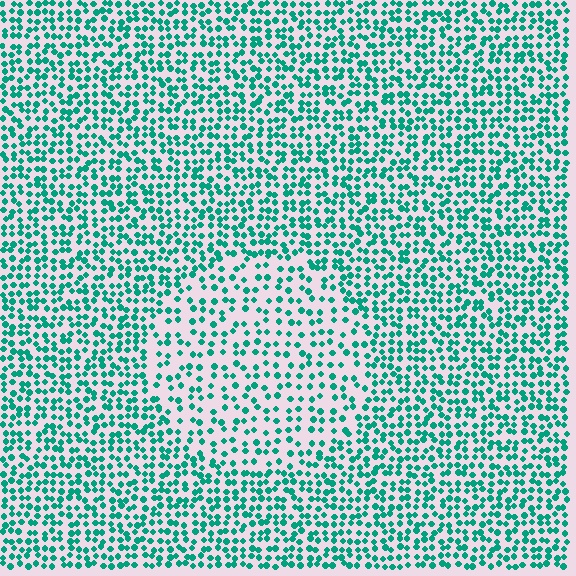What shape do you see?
I see a circle.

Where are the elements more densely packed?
The elements are more densely packed outside the circle boundary.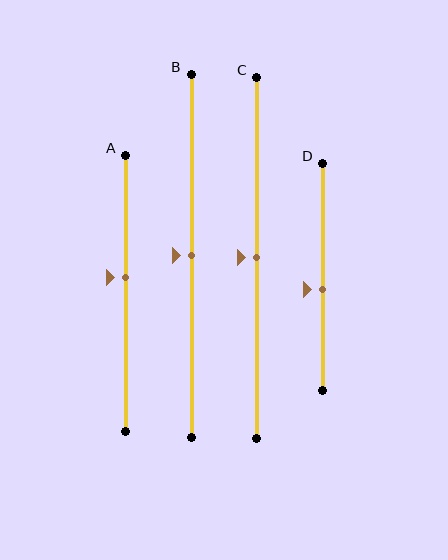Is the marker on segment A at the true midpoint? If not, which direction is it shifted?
No, the marker on segment A is shifted upward by about 6% of the segment length.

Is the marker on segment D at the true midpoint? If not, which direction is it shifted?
No, the marker on segment D is shifted downward by about 5% of the segment length.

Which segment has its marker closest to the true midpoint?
Segment B has its marker closest to the true midpoint.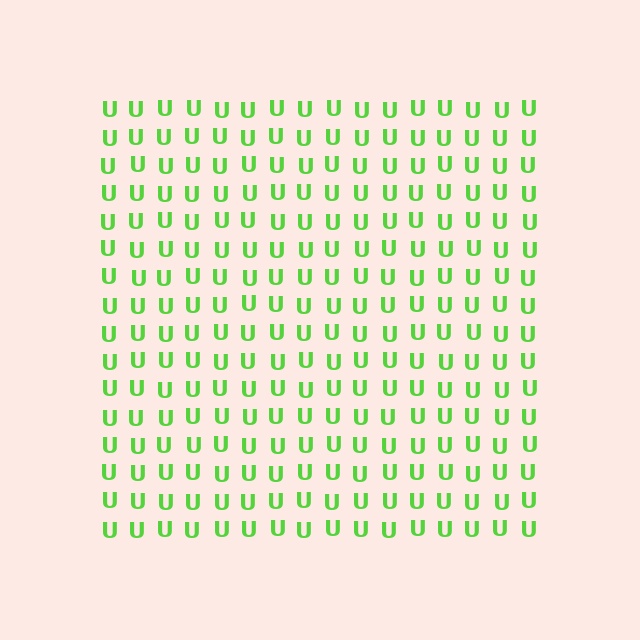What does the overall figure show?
The overall figure shows a square.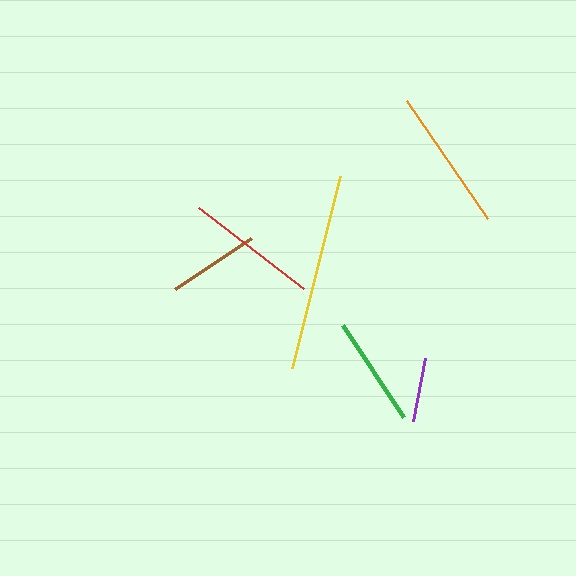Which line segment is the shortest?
The purple line is the shortest at approximately 64 pixels.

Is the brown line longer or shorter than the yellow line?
The yellow line is longer than the brown line.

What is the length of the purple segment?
The purple segment is approximately 64 pixels long.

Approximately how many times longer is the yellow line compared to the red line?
The yellow line is approximately 1.5 times the length of the red line.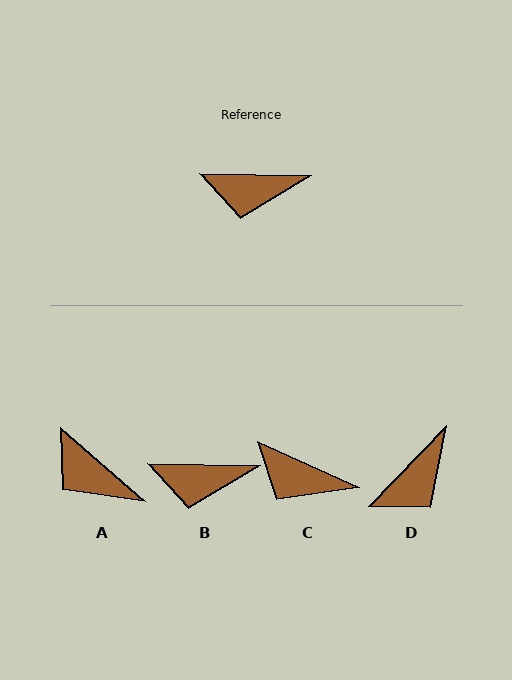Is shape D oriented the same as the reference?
No, it is off by about 47 degrees.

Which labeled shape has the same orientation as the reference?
B.